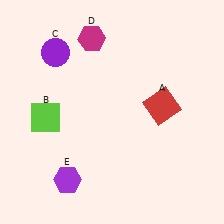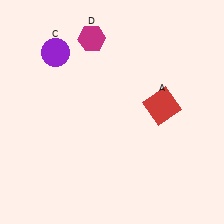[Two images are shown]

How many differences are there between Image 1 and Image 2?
There are 2 differences between the two images.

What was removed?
The purple hexagon (E), the lime square (B) were removed in Image 2.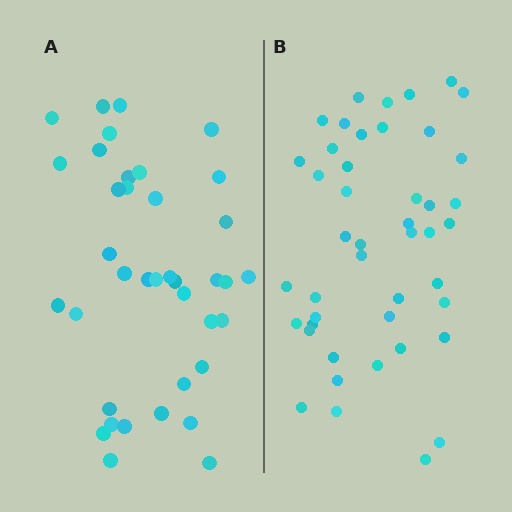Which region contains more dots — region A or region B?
Region B (the right region) has more dots.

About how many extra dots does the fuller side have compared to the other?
Region B has roughly 8 or so more dots than region A.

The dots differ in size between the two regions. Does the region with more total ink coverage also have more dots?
No. Region A has more total ink coverage because its dots are larger, but region B actually contains more individual dots. Total area can be misleading — the number of items is what matters here.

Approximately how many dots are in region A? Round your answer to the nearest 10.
About 40 dots. (The exact count is 38, which rounds to 40.)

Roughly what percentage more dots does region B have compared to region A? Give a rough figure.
About 20% more.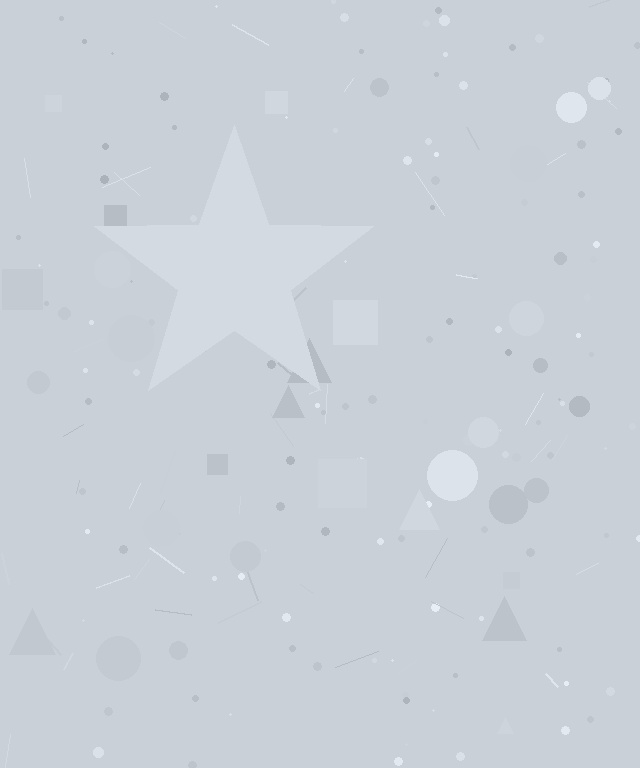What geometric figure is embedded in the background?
A star is embedded in the background.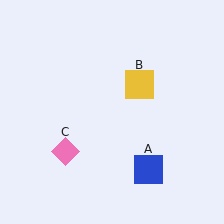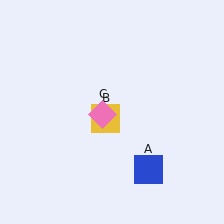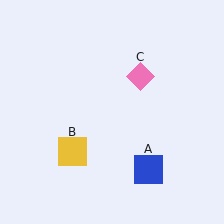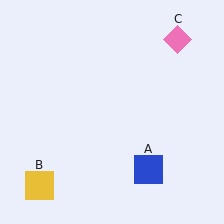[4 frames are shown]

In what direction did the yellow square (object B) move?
The yellow square (object B) moved down and to the left.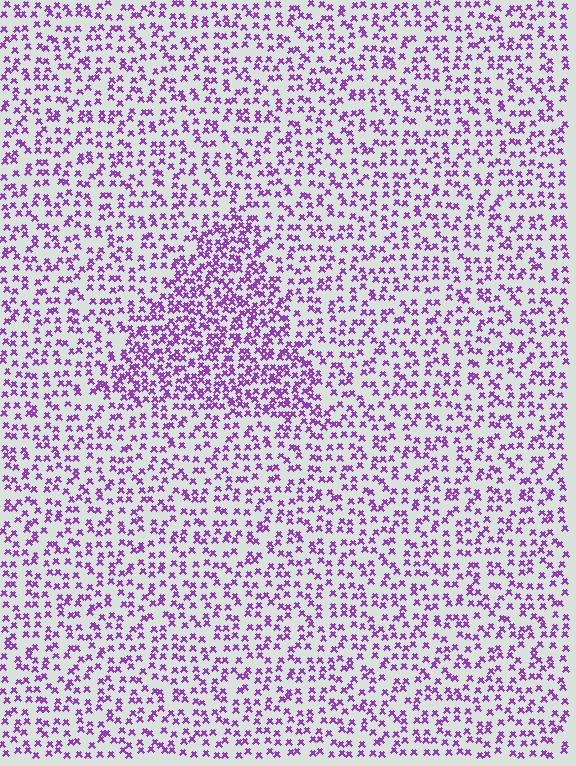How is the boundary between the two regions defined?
The boundary is defined by a change in element density (approximately 1.8x ratio). All elements are the same color, size, and shape.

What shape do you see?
I see a triangle.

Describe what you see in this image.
The image contains small purple elements arranged at two different densities. A triangle-shaped region is visible where the elements are more densely packed than the surrounding area.